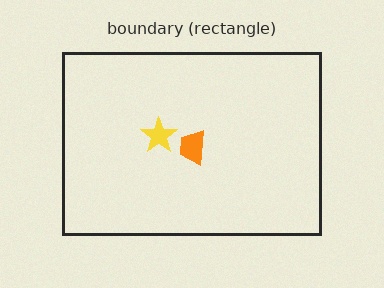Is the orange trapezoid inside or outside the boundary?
Inside.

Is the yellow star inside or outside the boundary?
Inside.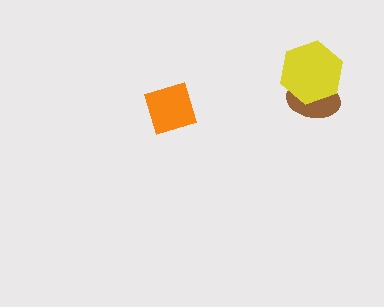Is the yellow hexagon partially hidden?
No, no other shape covers it.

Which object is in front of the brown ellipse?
The yellow hexagon is in front of the brown ellipse.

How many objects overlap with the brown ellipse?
1 object overlaps with the brown ellipse.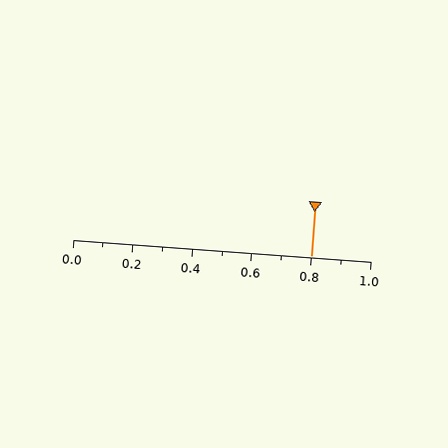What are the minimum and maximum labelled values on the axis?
The axis runs from 0.0 to 1.0.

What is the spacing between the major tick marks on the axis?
The major ticks are spaced 0.2 apart.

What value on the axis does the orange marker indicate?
The marker indicates approximately 0.8.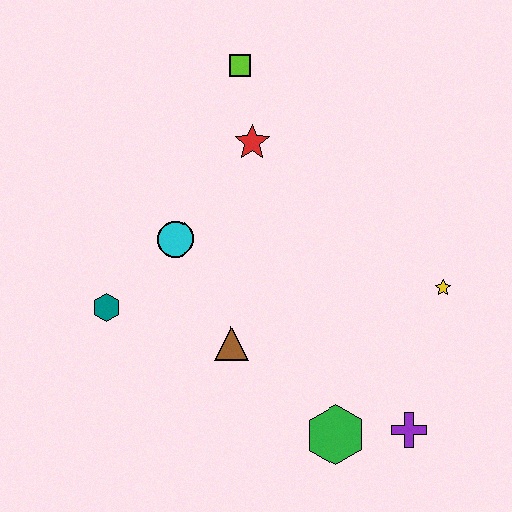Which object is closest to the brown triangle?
The cyan circle is closest to the brown triangle.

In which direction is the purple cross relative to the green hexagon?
The purple cross is to the right of the green hexagon.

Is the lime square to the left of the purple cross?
Yes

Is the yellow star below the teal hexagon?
No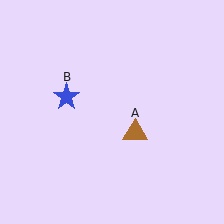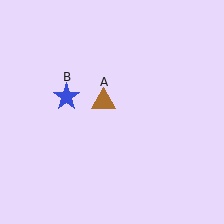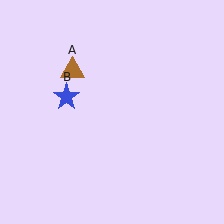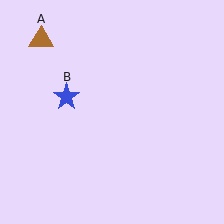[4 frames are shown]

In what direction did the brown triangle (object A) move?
The brown triangle (object A) moved up and to the left.